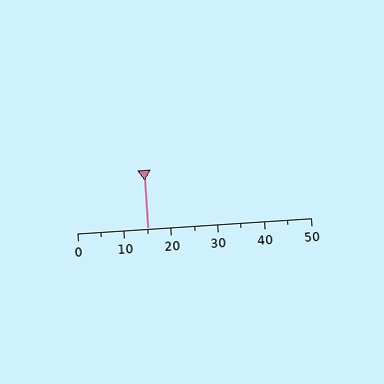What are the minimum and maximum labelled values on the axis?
The axis runs from 0 to 50.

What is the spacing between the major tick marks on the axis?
The major ticks are spaced 10 apart.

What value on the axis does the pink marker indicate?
The marker indicates approximately 15.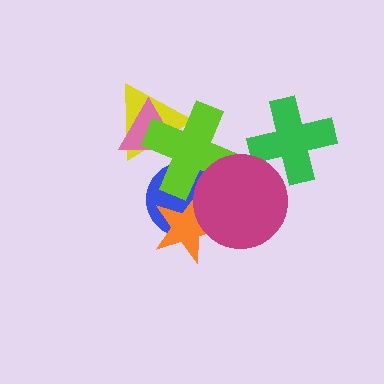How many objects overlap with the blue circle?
3 objects overlap with the blue circle.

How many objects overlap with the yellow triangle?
2 objects overlap with the yellow triangle.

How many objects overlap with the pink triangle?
2 objects overlap with the pink triangle.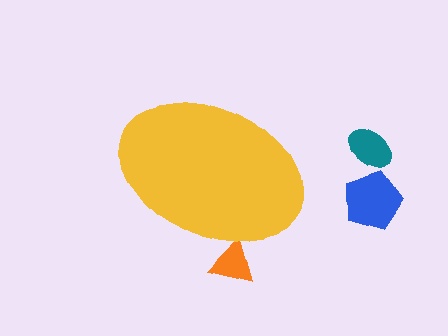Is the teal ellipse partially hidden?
No, the teal ellipse is fully visible.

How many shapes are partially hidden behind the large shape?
1 shape is partially hidden.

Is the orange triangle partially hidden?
Yes, the orange triangle is partially hidden behind the yellow ellipse.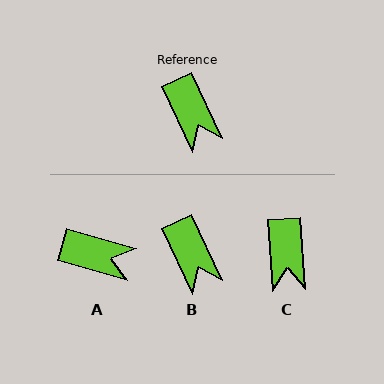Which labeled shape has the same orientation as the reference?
B.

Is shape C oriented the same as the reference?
No, it is off by about 22 degrees.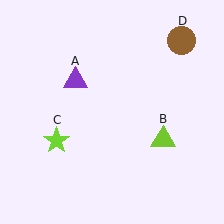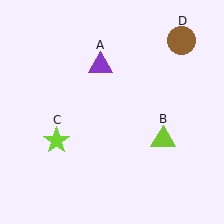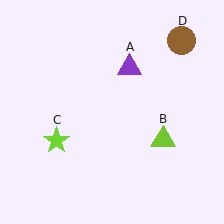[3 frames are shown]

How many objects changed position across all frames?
1 object changed position: purple triangle (object A).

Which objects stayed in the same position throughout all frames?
Lime triangle (object B) and lime star (object C) and brown circle (object D) remained stationary.